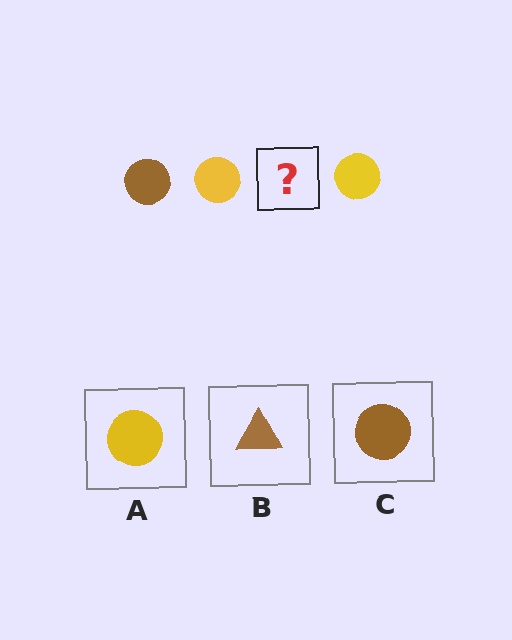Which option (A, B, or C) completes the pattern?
C.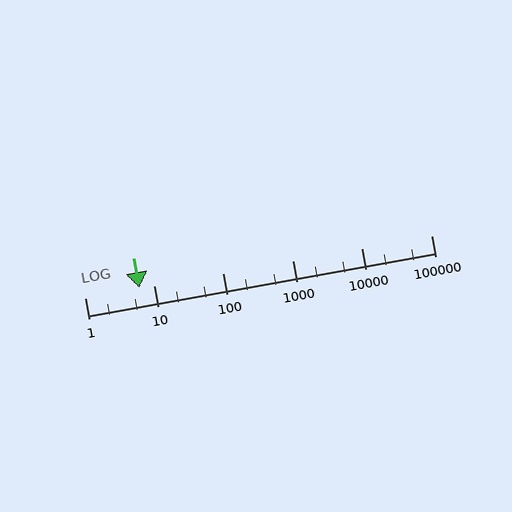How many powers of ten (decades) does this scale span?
The scale spans 5 decades, from 1 to 100000.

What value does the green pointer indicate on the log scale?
The pointer indicates approximately 6.1.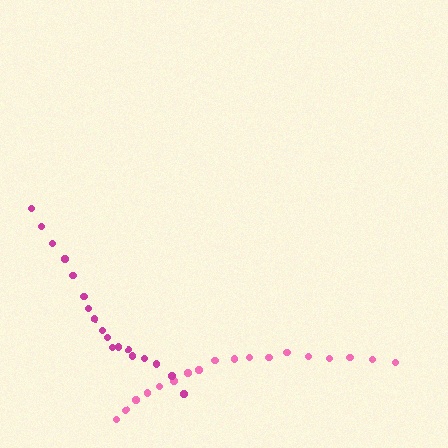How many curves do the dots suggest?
There are 2 distinct paths.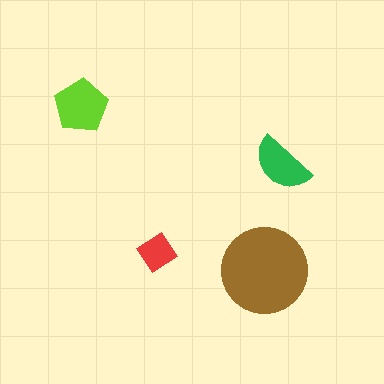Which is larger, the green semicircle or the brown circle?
The brown circle.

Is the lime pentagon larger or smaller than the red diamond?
Larger.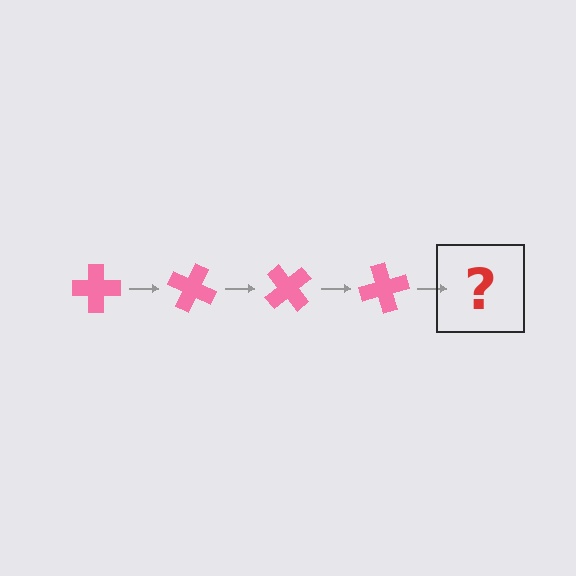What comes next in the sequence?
The next element should be a pink cross rotated 100 degrees.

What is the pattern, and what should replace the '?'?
The pattern is that the cross rotates 25 degrees each step. The '?' should be a pink cross rotated 100 degrees.